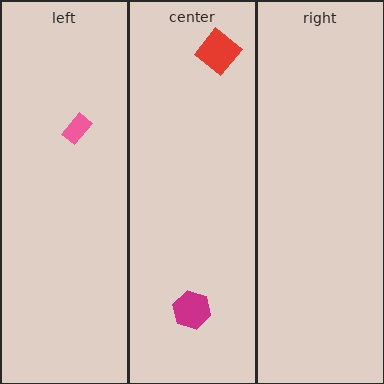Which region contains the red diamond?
The center region.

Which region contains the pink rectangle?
The left region.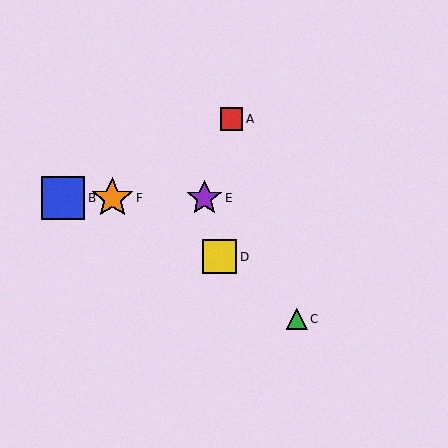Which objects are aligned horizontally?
Objects B, E, F are aligned horizontally.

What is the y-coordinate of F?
Object F is at y≈198.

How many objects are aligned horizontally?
3 objects (B, E, F) are aligned horizontally.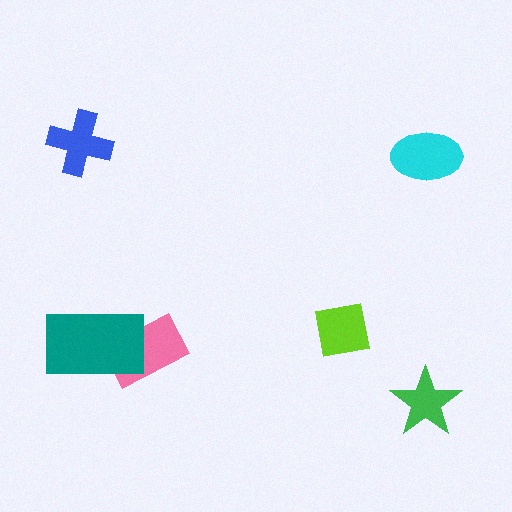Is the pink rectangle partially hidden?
Yes, it is partially covered by another shape.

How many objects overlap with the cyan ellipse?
0 objects overlap with the cyan ellipse.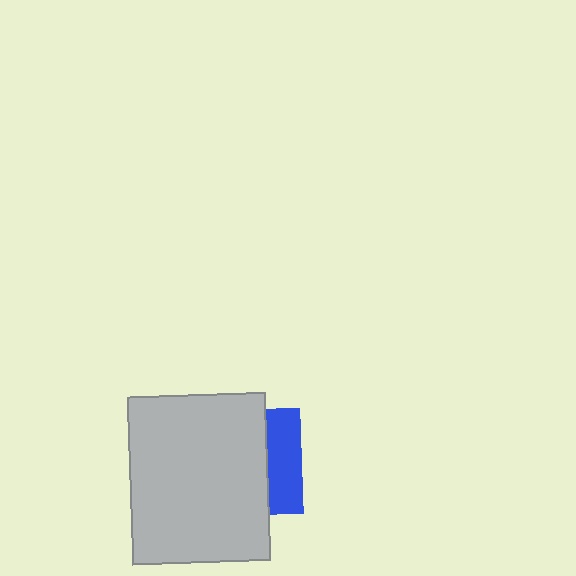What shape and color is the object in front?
The object in front is a light gray rectangle.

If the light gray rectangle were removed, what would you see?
You would see the complete blue square.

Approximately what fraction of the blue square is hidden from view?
Roughly 68% of the blue square is hidden behind the light gray rectangle.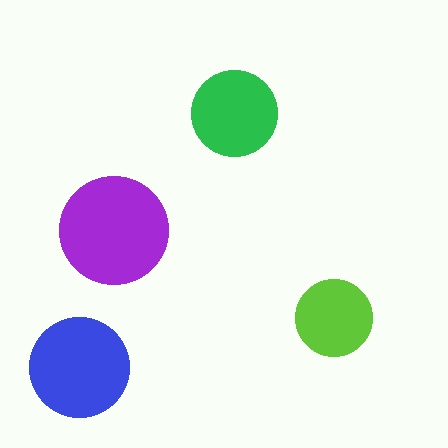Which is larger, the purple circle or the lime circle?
The purple one.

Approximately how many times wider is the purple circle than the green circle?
About 1.5 times wider.